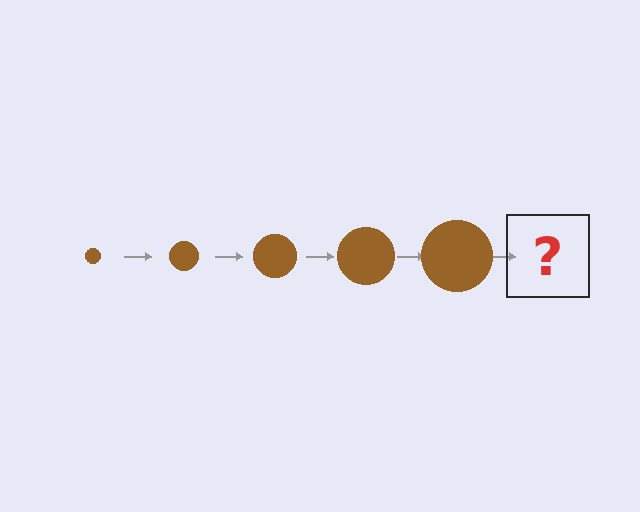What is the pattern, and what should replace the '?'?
The pattern is that the circle gets progressively larger each step. The '?' should be a brown circle, larger than the previous one.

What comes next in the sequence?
The next element should be a brown circle, larger than the previous one.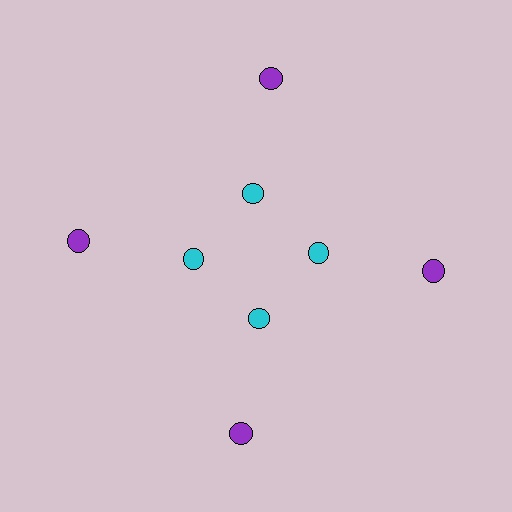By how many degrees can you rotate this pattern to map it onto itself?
The pattern maps onto itself every 90 degrees of rotation.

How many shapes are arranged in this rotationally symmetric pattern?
There are 8 shapes, arranged in 4 groups of 2.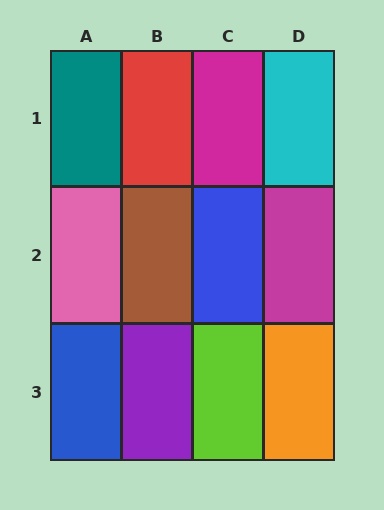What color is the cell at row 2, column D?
Magenta.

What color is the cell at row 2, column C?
Blue.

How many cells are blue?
2 cells are blue.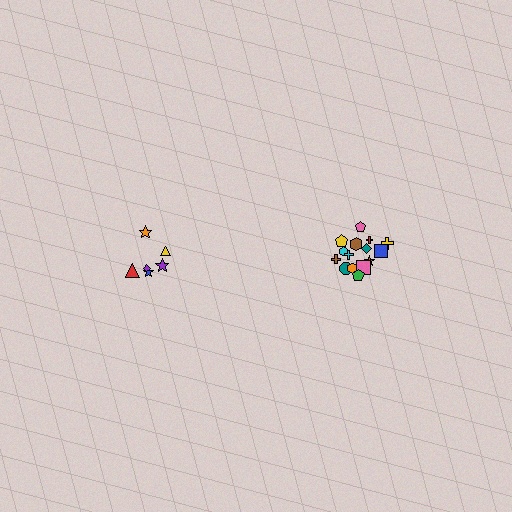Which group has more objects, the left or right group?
The right group.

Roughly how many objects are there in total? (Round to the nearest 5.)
Roughly 20 objects in total.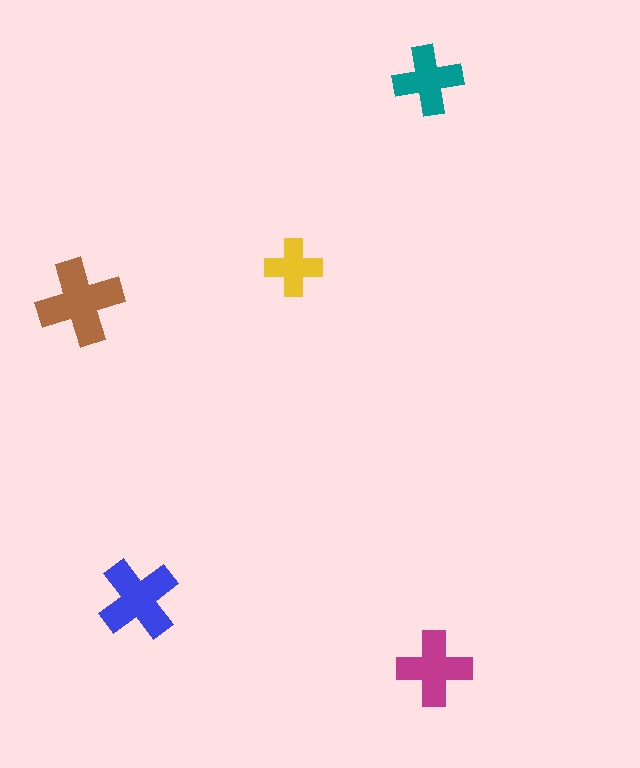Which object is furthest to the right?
The magenta cross is rightmost.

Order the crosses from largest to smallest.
the brown one, the blue one, the magenta one, the teal one, the yellow one.